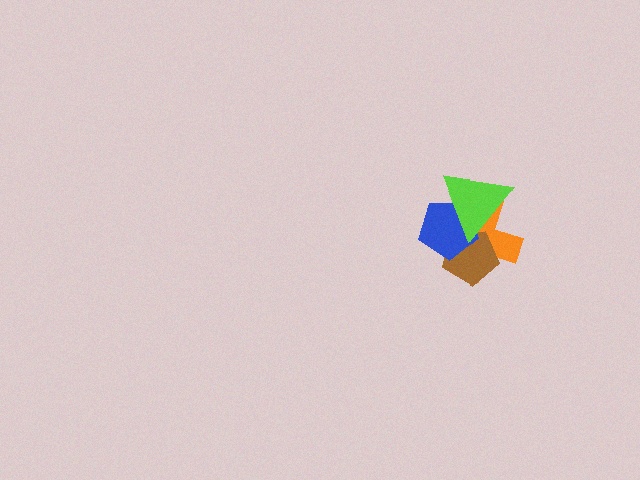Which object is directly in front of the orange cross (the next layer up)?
The brown pentagon is directly in front of the orange cross.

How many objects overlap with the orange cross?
3 objects overlap with the orange cross.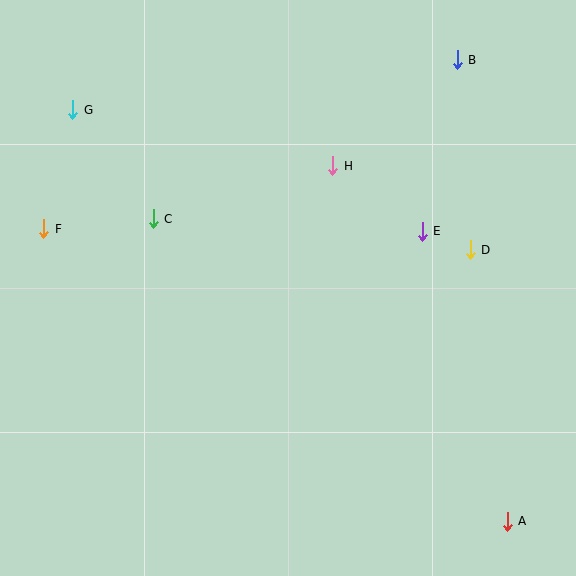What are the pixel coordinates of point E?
Point E is at (422, 231).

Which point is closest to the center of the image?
Point H at (333, 166) is closest to the center.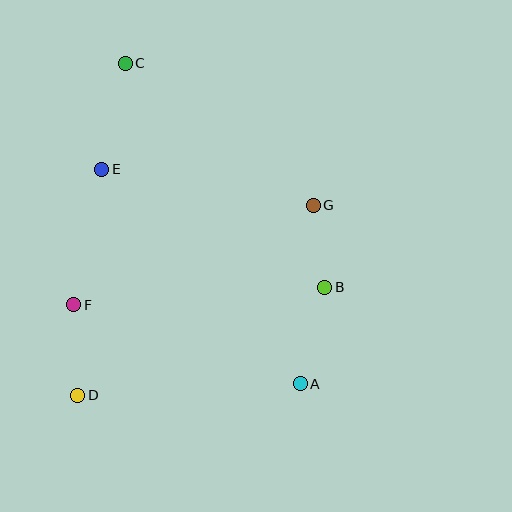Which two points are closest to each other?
Points B and G are closest to each other.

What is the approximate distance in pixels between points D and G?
The distance between D and G is approximately 303 pixels.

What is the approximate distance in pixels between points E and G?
The distance between E and G is approximately 215 pixels.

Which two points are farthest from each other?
Points A and C are farthest from each other.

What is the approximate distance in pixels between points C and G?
The distance between C and G is approximately 236 pixels.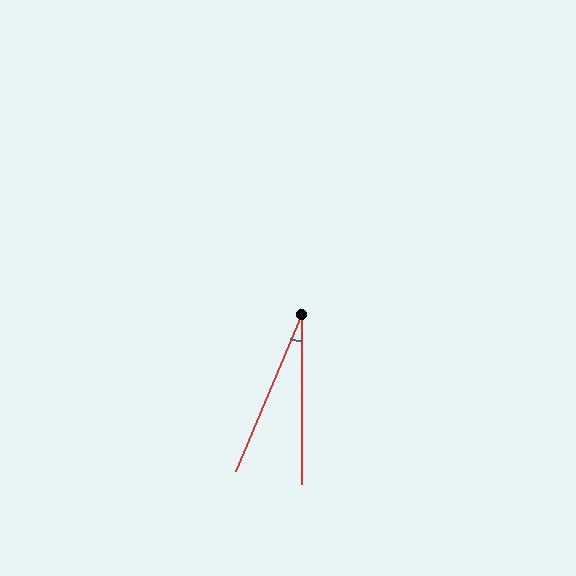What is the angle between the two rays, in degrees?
Approximately 23 degrees.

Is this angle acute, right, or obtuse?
It is acute.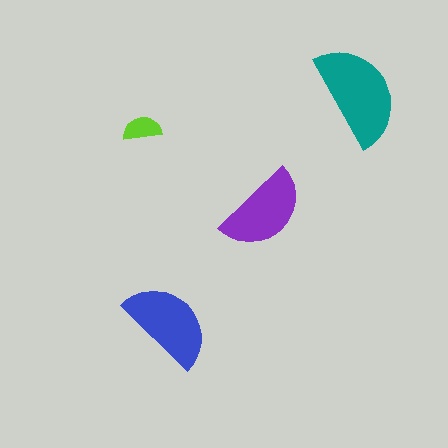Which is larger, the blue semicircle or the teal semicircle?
The teal one.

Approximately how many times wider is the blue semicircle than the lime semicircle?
About 2.5 times wider.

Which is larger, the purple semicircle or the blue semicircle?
The blue one.